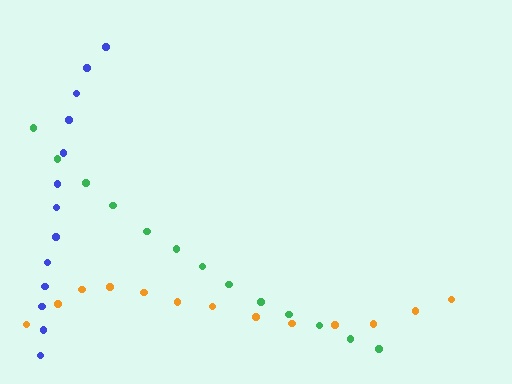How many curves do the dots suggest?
There are 3 distinct paths.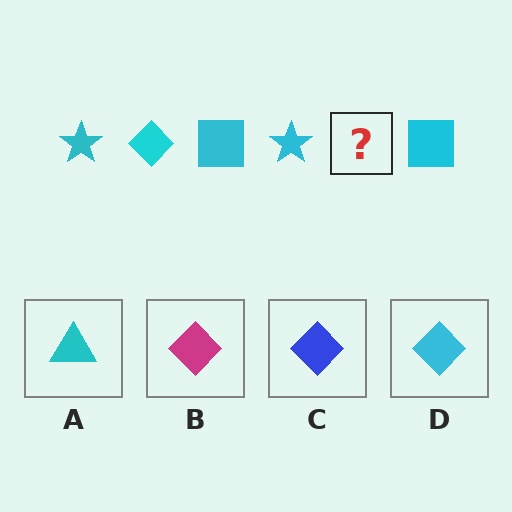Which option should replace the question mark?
Option D.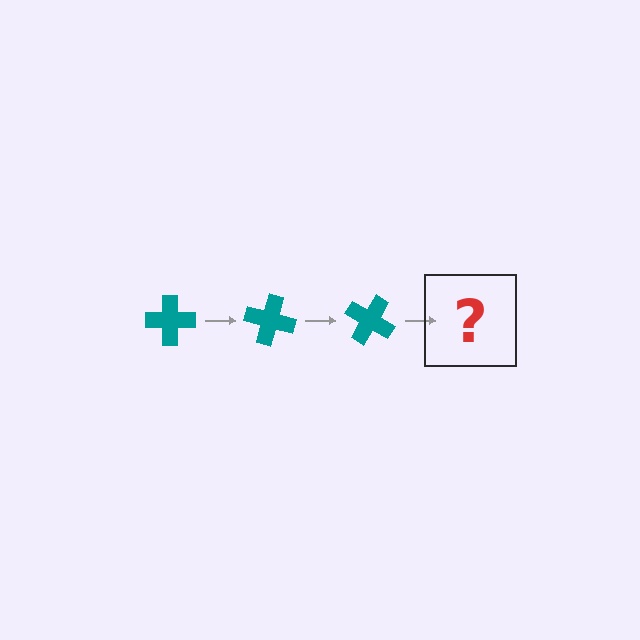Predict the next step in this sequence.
The next step is a teal cross rotated 45 degrees.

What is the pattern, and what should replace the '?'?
The pattern is that the cross rotates 15 degrees each step. The '?' should be a teal cross rotated 45 degrees.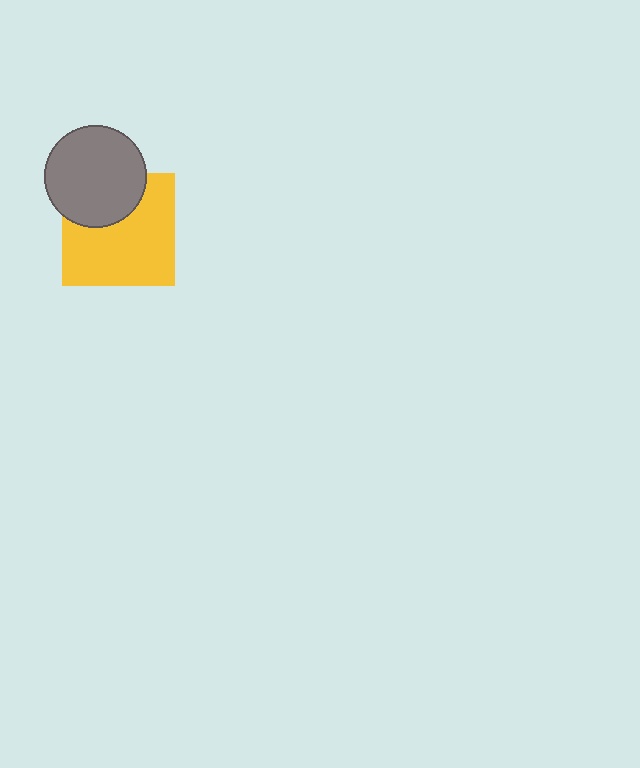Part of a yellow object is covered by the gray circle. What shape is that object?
It is a square.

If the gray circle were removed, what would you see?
You would see the complete yellow square.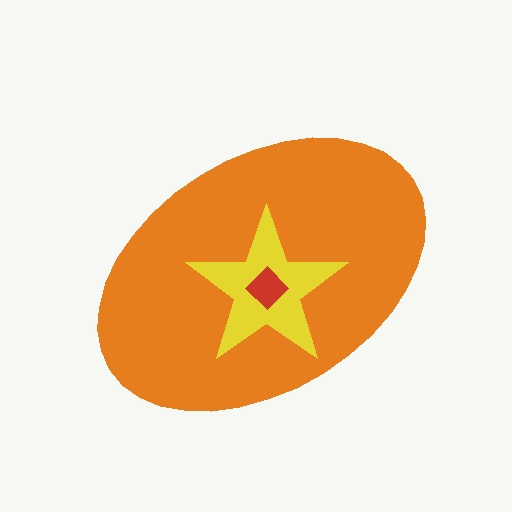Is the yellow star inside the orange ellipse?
Yes.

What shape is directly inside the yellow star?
The red diamond.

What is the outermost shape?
The orange ellipse.